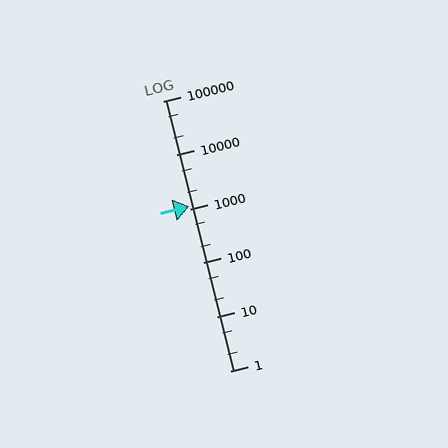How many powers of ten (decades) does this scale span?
The scale spans 5 decades, from 1 to 100000.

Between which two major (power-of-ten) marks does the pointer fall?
The pointer is between 1000 and 10000.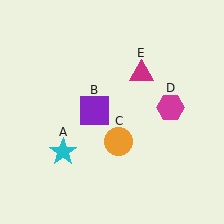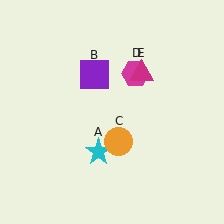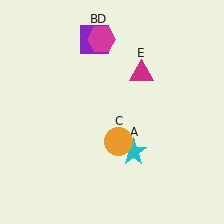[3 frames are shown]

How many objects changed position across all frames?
3 objects changed position: cyan star (object A), purple square (object B), magenta hexagon (object D).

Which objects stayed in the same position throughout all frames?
Orange circle (object C) and magenta triangle (object E) remained stationary.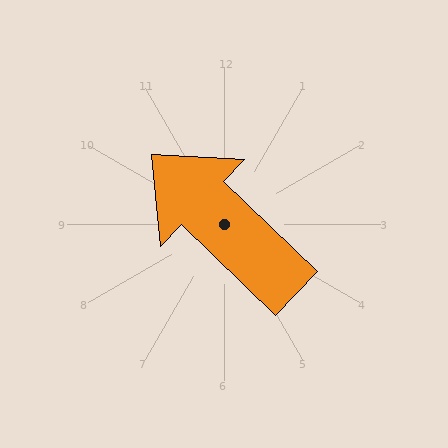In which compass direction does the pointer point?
Northwest.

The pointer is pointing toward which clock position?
Roughly 10 o'clock.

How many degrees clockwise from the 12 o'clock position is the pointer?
Approximately 314 degrees.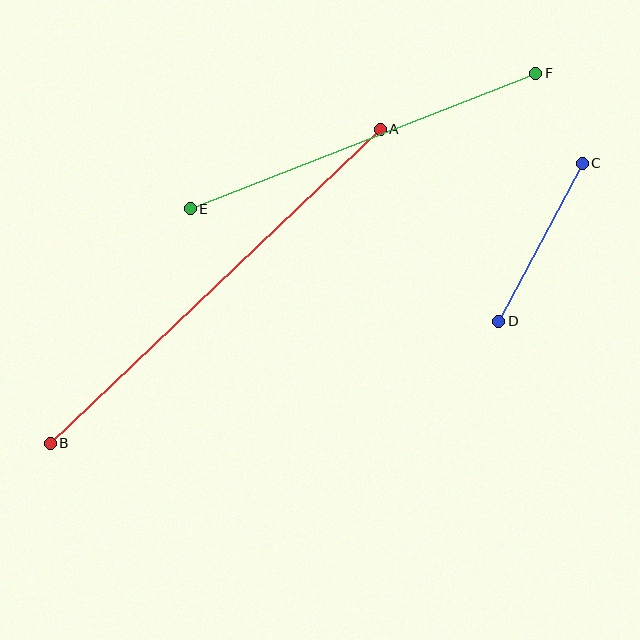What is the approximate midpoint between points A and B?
The midpoint is at approximately (215, 286) pixels.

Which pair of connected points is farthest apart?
Points A and B are farthest apart.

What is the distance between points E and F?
The distance is approximately 371 pixels.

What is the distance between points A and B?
The distance is approximately 455 pixels.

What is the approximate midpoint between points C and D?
The midpoint is at approximately (541, 242) pixels.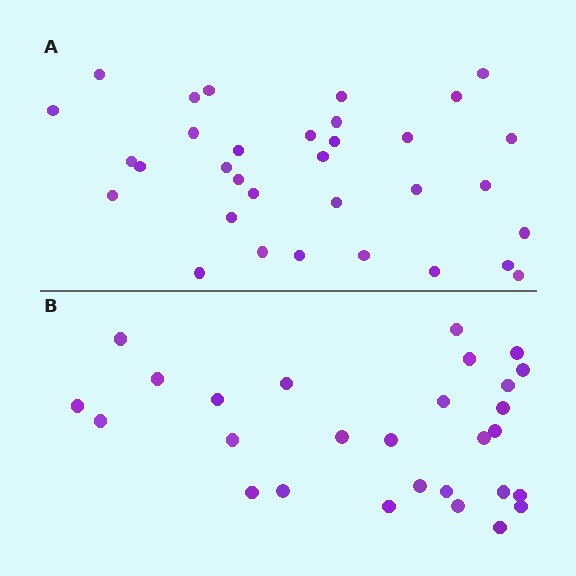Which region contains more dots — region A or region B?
Region A (the top region) has more dots.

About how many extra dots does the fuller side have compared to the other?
Region A has about 5 more dots than region B.